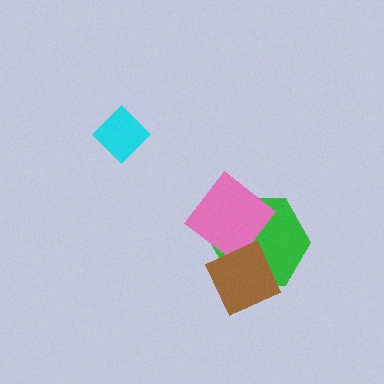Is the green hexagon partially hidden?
Yes, it is partially covered by another shape.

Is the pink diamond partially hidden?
Yes, it is partially covered by another shape.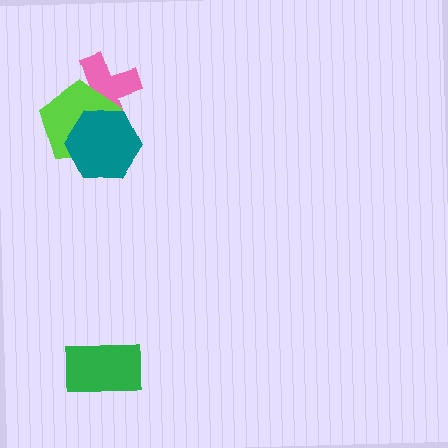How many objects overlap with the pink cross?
2 objects overlap with the pink cross.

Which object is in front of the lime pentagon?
The teal hexagon is in front of the lime pentagon.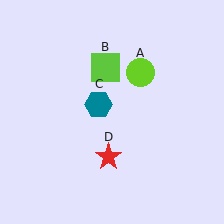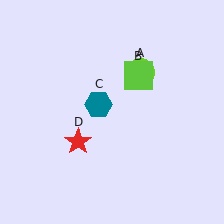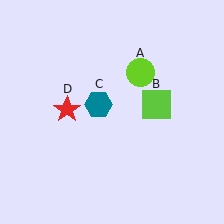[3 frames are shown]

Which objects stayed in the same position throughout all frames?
Lime circle (object A) and teal hexagon (object C) remained stationary.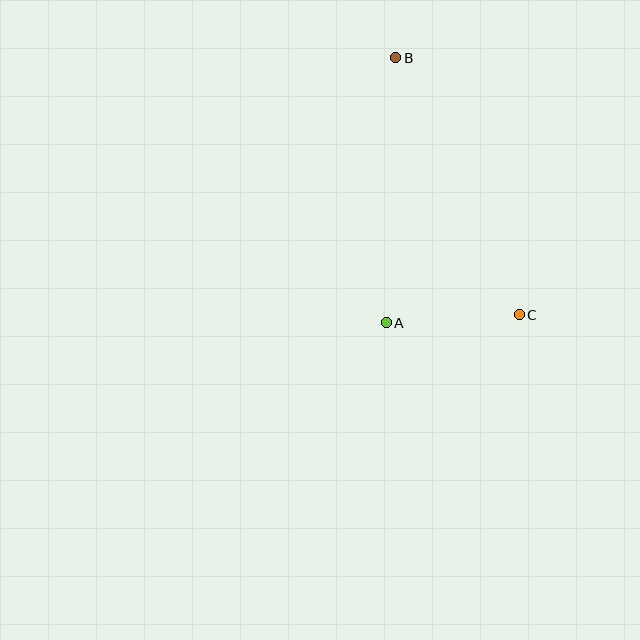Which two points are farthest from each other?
Points B and C are farthest from each other.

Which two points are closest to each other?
Points A and C are closest to each other.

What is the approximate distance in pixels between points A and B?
The distance between A and B is approximately 265 pixels.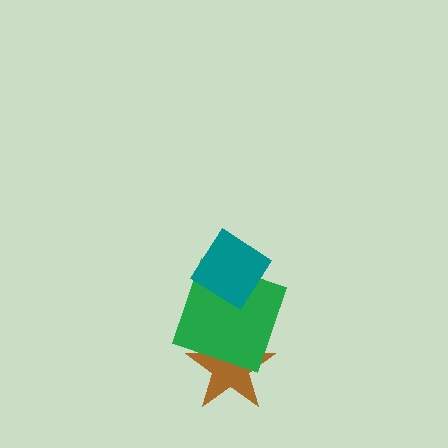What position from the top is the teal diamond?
The teal diamond is 1st from the top.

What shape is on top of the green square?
The teal diamond is on top of the green square.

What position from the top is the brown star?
The brown star is 3rd from the top.